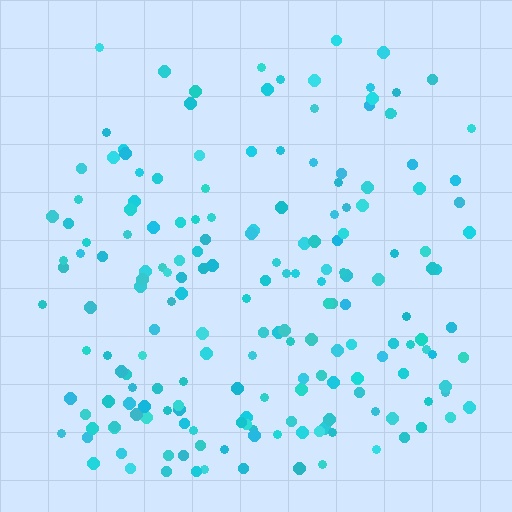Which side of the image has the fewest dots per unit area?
The top.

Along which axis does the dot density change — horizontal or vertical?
Vertical.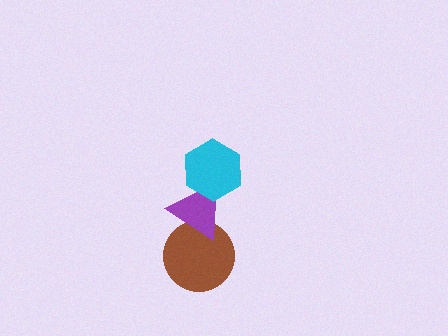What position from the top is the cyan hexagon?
The cyan hexagon is 1st from the top.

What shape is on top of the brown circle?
The purple triangle is on top of the brown circle.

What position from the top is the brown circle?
The brown circle is 3rd from the top.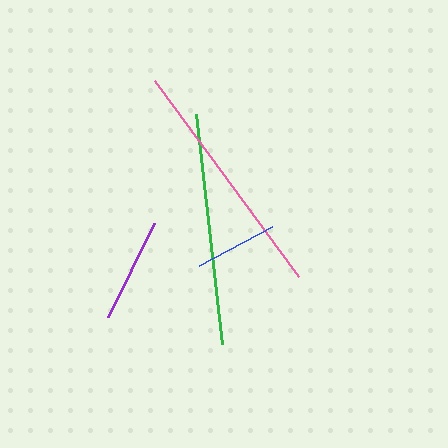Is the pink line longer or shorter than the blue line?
The pink line is longer than the blue line.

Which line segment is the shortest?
The blue line is the shortest at approximately 83 pixels.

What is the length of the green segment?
The green segment is approximately 232 pixels long.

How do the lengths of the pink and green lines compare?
The pink and green lines are approximately the same length.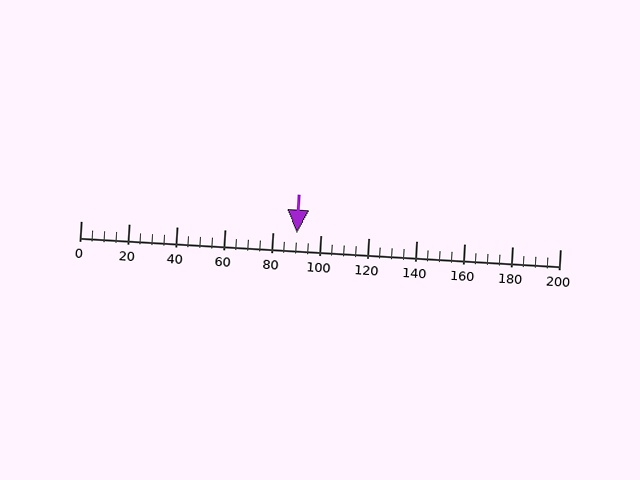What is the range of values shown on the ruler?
The ruler shows values from 0 to 200.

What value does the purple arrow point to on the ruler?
The purple arrow points to approximately 90.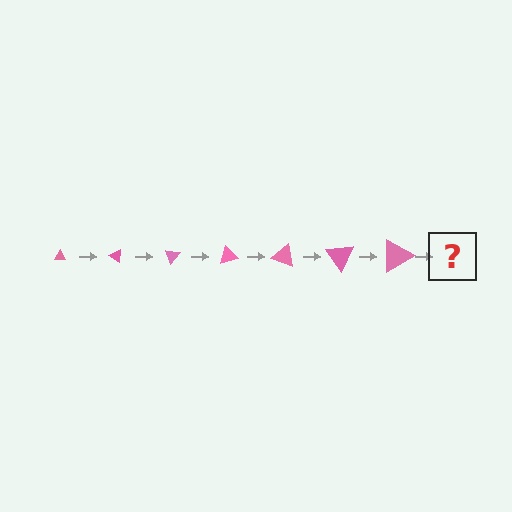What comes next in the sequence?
The next element should be a triangle, larger than the previous one and rotated 245 degrees from the start.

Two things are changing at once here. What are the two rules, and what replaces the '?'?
The two rules are that the triangle grows larger each step and it rotates 35 degrees each step. The '?' should be a triangle, larger than the previous one and rotated 245 degrees from the start.